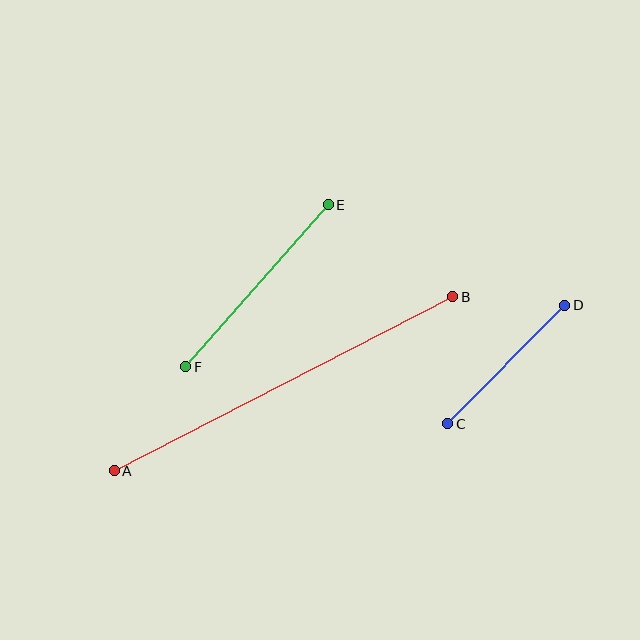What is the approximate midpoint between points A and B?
The midpoint is at approximately (283, 384) pixels.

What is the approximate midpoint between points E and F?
The midpoint is at approximately (257, 286) pixels.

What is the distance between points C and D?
The distance is approximately 167 pixels.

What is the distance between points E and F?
The distance is approximately 216 pixels.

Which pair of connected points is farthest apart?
Points A and B are farthest apart.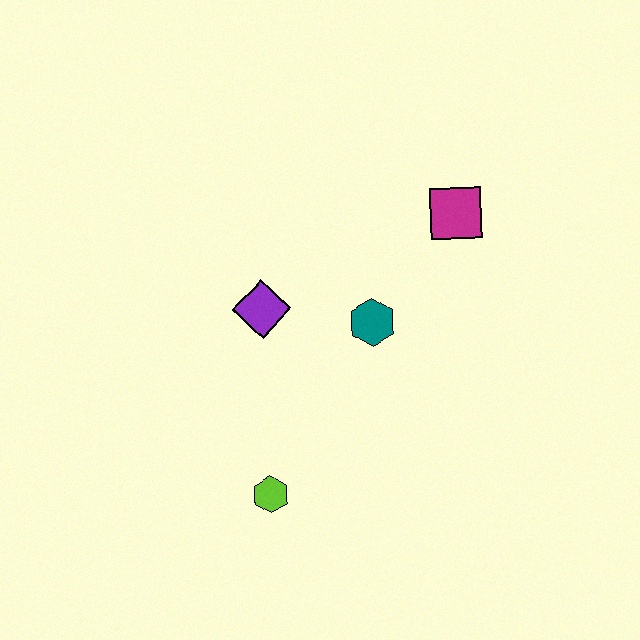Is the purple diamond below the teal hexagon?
No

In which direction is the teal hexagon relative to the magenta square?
The teal hexagon is below the magenta square.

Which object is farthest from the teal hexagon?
The lime hexagon is farthest from the teal hexagon.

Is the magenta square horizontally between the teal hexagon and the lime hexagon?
No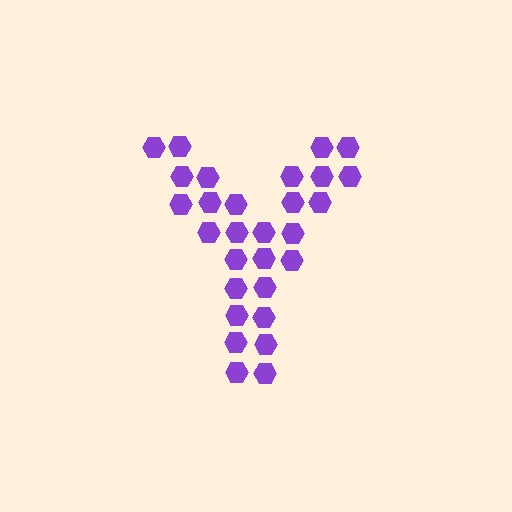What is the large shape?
The large shape is the letter Y.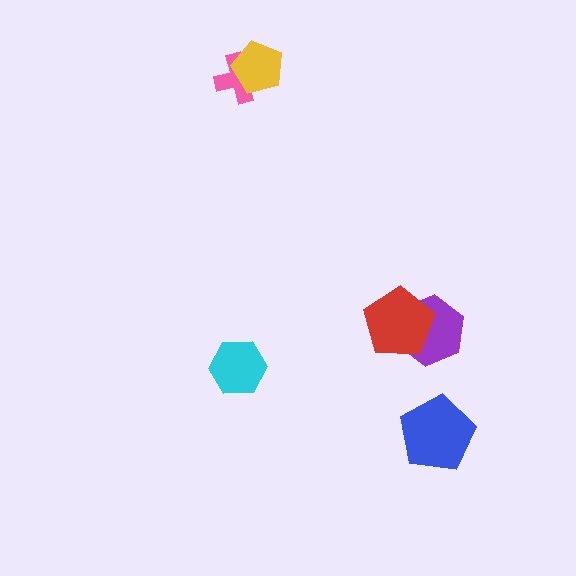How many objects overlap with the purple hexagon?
1 object overlaps with the purple hexagon.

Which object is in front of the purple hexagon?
The red pentagon is in front of the purple hexagon.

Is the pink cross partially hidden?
Yes, it is partially covered by another shape.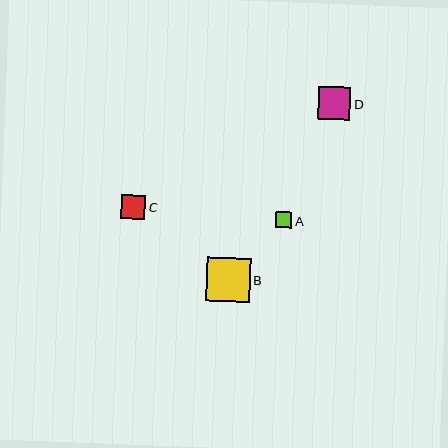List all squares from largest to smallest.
From largest to smallest: B, D, C, A.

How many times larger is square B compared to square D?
Square B is approximately 1.3 times the size of square D.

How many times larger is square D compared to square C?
Square D is approximately 1.3 times the size of square C.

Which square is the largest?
Square B is the largest with a size of approximately 44 pixels.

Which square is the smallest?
Square A is the smallest with a size of approximately 16 pixels.